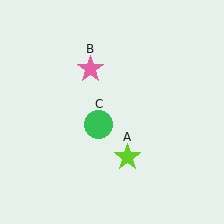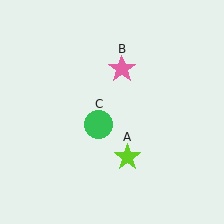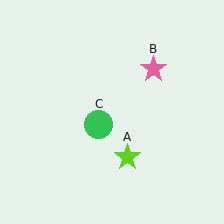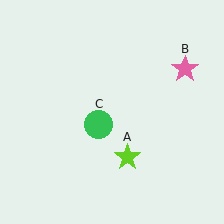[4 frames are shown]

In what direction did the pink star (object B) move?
The pink star (object B) moved right.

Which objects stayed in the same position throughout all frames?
Lime star (object A) and green circle (object C) remained stationary.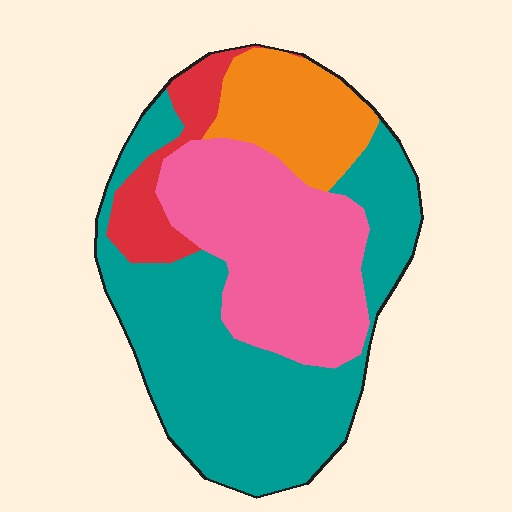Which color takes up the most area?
Teal, at roughly 45%.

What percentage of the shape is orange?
Orange covers around 15% of the shape.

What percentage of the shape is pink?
Pink takes up between a quarter and a half of the shape.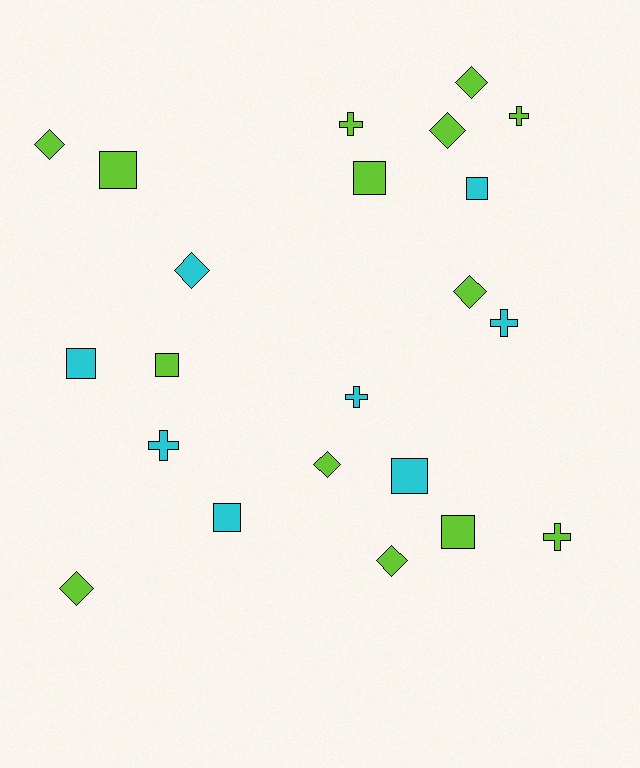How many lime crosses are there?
There are 3 lime crosses.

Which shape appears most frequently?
Square, with 8 objects.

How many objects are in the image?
There are 22 objects.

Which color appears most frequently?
Lime, with 14 objects.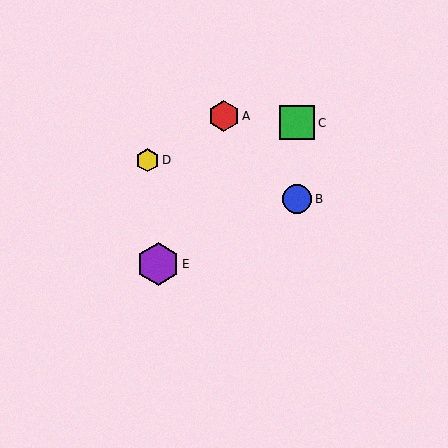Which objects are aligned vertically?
Objects B, C are aligned vertically.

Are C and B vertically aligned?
Yes, both are at x≈297.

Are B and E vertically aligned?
No, B is at x≈297 and E is at x≈158.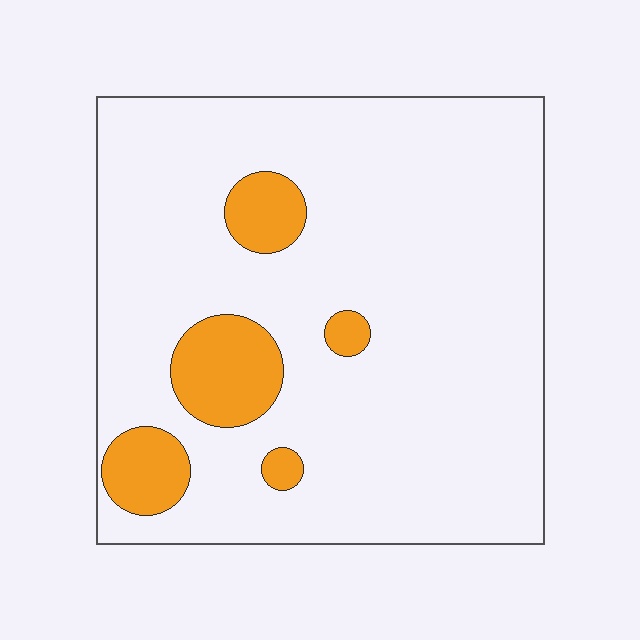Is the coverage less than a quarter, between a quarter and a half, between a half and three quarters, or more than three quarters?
Less than a quarter.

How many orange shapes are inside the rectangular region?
5.